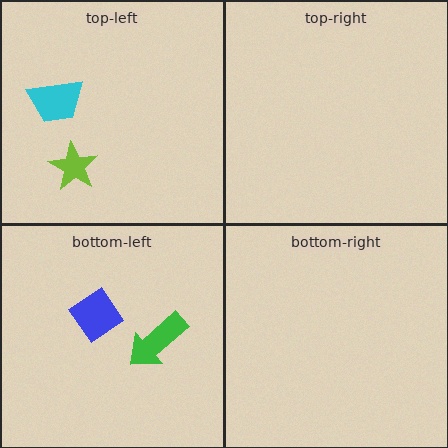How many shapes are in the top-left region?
2.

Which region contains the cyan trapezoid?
The top-left region.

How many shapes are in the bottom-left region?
2.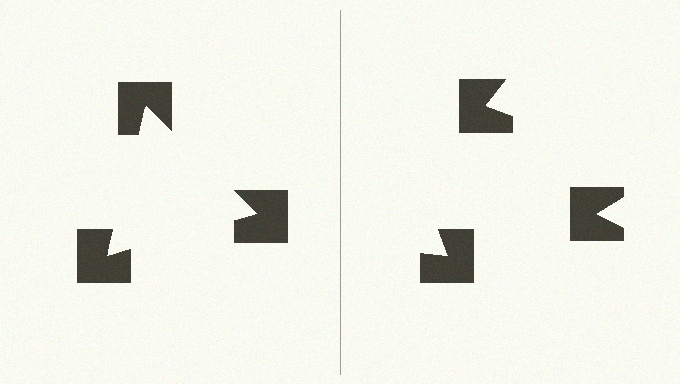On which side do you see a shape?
An illusory triangle appears on the left side. On the right side the wedge cuts are rotated, so no coherent shape forms.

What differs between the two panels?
The notched squares are positioned identically on both sides; only the wedge orientations differ. On the left they align to a triangle; on the right they are misaligned.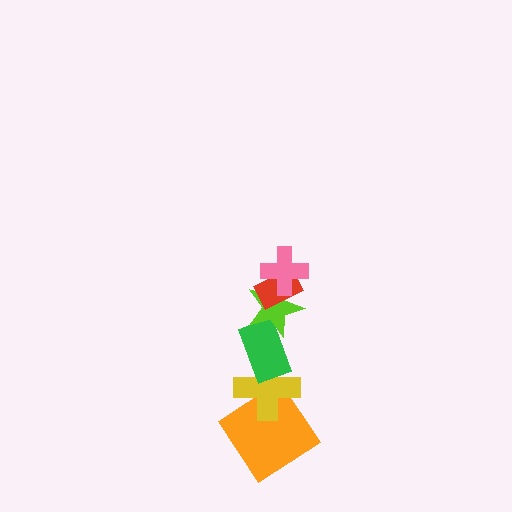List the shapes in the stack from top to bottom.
From top to bottom: the pink cross, the red rectangle, the lime star, the green rectangle, the yellow cross, the orange diamond.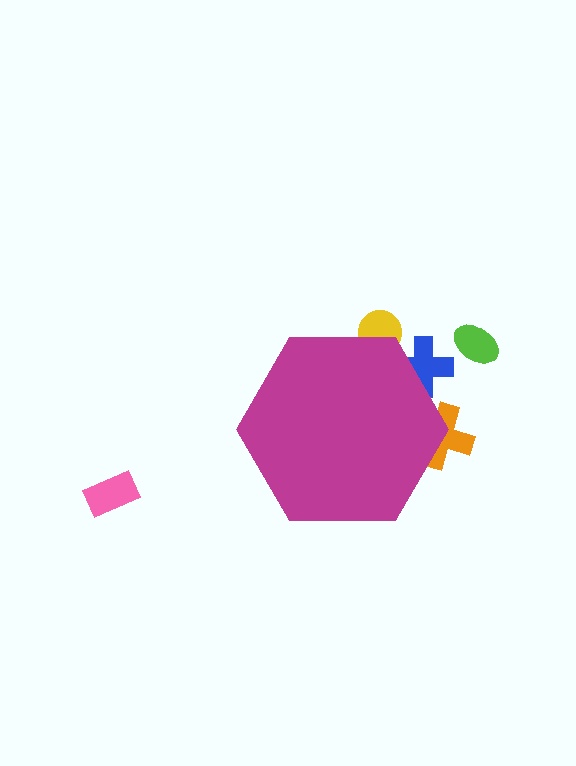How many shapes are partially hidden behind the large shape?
3 shapes are partially hidden.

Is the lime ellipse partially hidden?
No, the lime ellipse is fully visible.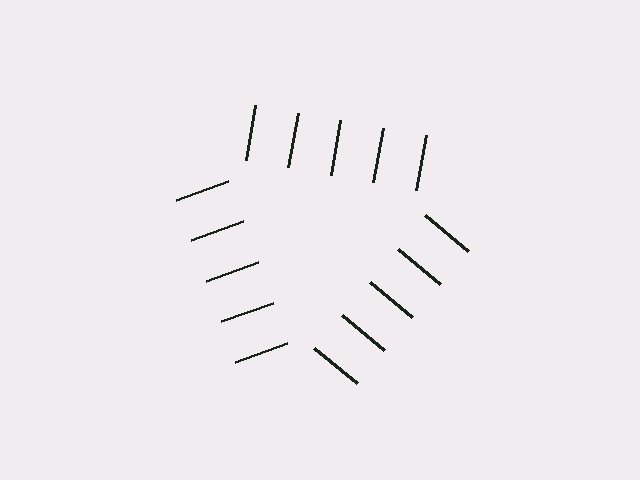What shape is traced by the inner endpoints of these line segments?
An illusory triangle — the line segments terminate on its edges but no continuous stroke is drawn.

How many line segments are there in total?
15 — 5 along each of the 3 edges.